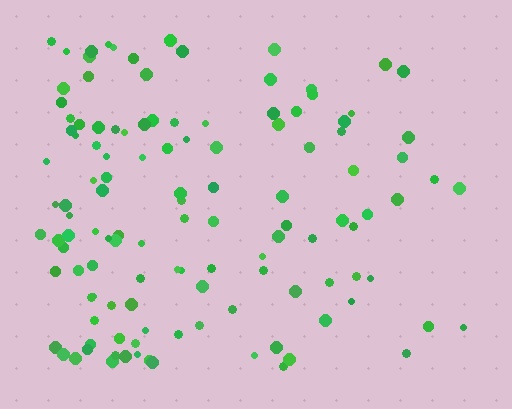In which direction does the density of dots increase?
From right to left, with the left side densest.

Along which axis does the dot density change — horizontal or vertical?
Horizontal.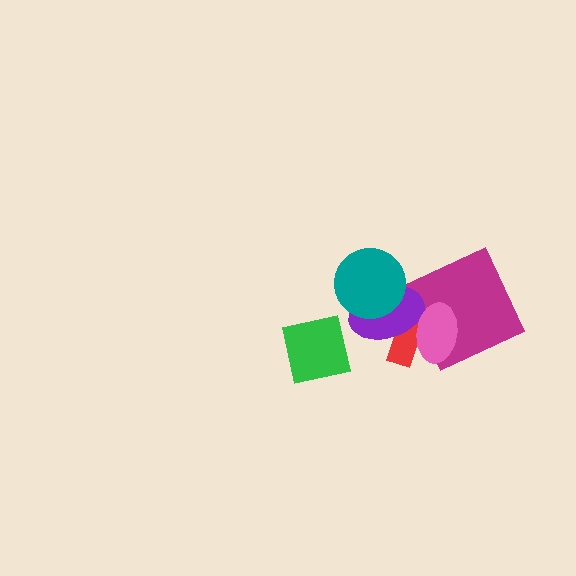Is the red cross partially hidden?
Yes, it is partially covered by another shape.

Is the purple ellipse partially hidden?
Yes, it is partially covered by another shape.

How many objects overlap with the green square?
0 objects overlap with the green square.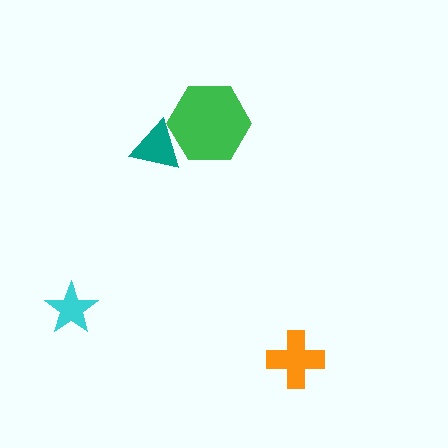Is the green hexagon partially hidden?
Yes, it is partially covered by another shape.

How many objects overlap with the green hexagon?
1 object overlaps with the green hexagon.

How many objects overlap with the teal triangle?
1 object overlaps with the teal triangle.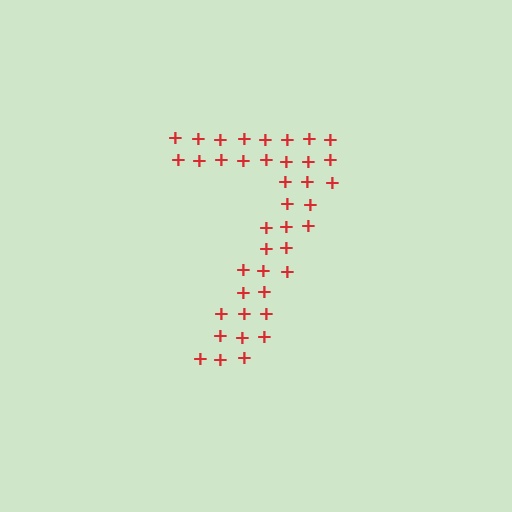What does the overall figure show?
The overall figure shows the digit 7.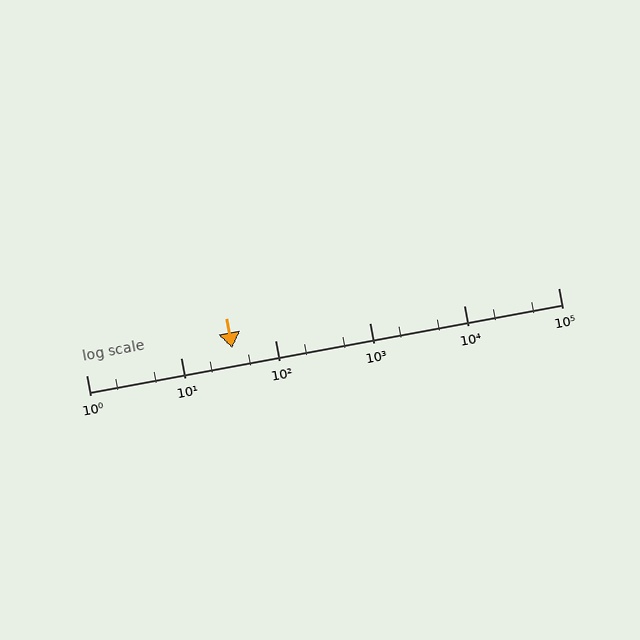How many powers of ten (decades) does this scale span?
The scale spans 5 decades, from 1 to 100000.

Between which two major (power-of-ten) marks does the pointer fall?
The pointer is between 10 and 100.